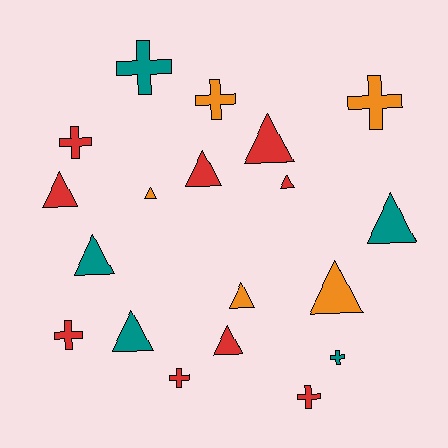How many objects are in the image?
There are 19 objects.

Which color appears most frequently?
Red, with 9 objects.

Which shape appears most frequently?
Triangle, with 11 objects.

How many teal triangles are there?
There are 3 teal triangles.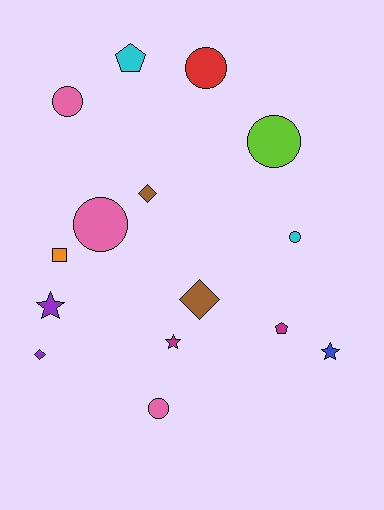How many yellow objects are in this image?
There are no yellow objects.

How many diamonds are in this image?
There are 3 diamonds.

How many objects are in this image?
There are 15 objects.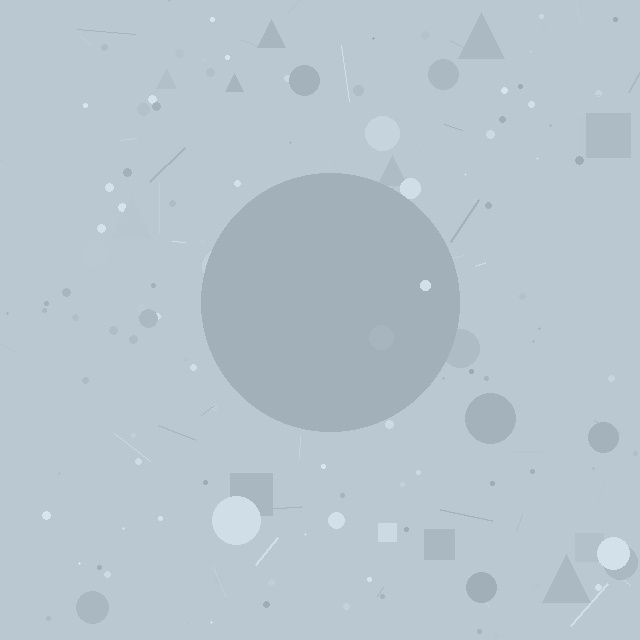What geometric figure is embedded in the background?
A circle is embedded in the background.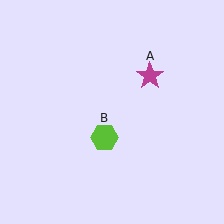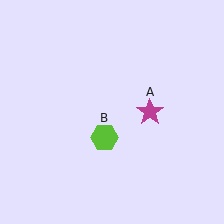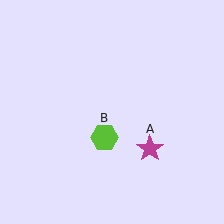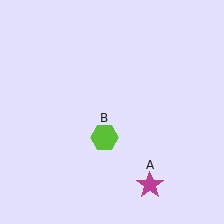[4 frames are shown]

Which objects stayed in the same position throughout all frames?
Lime hexagon (object B) remained stationary.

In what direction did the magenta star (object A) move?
The magenta star (object A) moved down.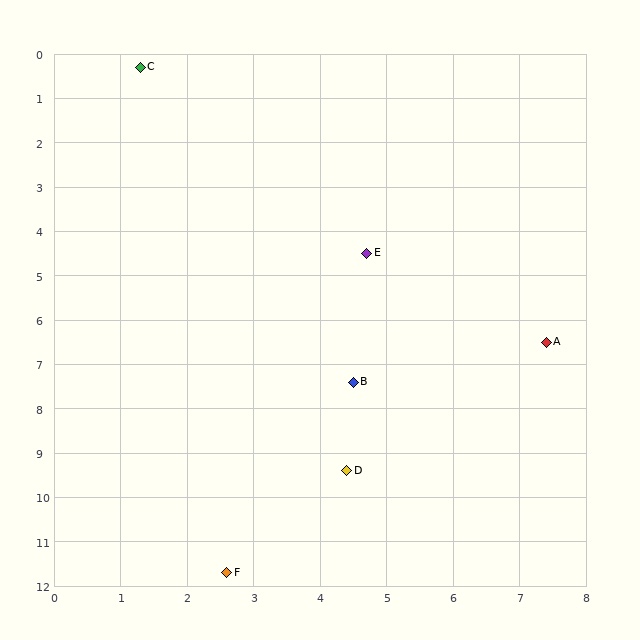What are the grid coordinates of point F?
Point F is at approximately (2.6, 11.7).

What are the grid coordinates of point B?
Point B is at approximately (4.5, 7.4).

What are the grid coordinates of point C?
Point C is at approximately (1.3, 0.3).